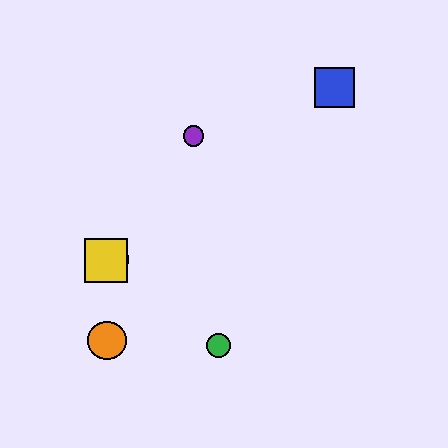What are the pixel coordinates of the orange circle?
The orange circle is at (107, 341).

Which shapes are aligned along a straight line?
The red circle, the blue square, the yellow square are aligned along a straight line.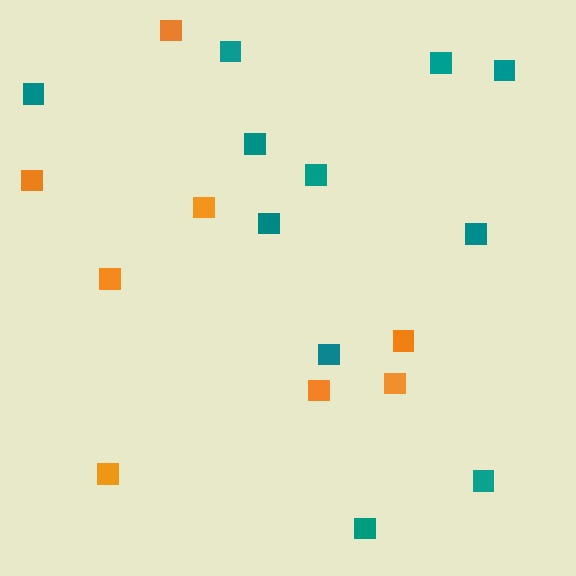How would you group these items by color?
There are 2 groups: one group of teal squares (11) and one group of orange squares (8).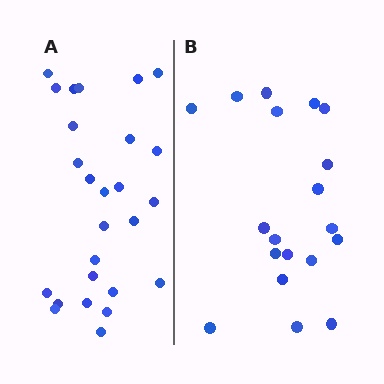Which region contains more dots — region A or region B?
Region A (the left region) has more dots.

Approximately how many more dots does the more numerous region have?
Region A has roughly 8 or so more dots than region B.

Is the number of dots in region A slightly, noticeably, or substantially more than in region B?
Region A has noticeably more, but not dramatically so. The ratio is roughly 1.4 to 1.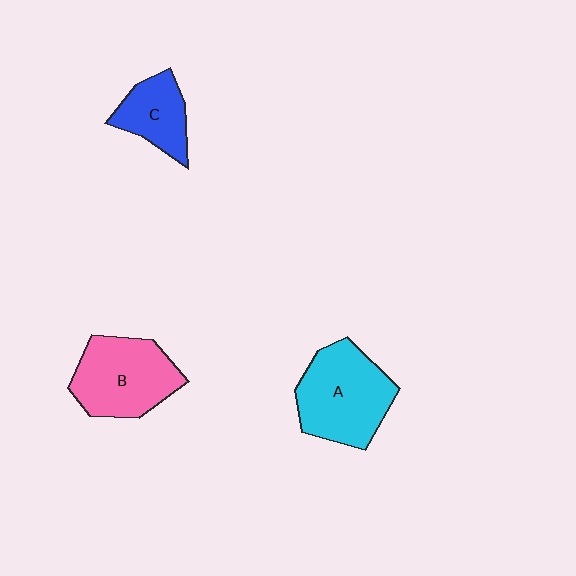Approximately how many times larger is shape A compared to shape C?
Approximately 1.8 times.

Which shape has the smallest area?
Shape C (blue).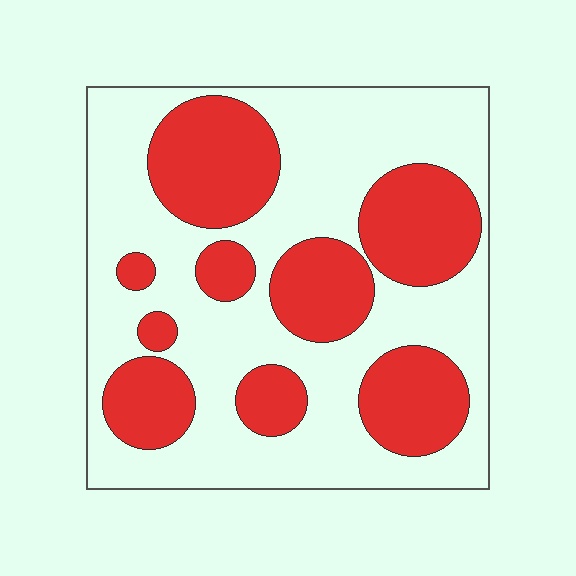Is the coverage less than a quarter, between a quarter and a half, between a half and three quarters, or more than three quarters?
Between a quarter and a half.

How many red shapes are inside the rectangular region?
9.